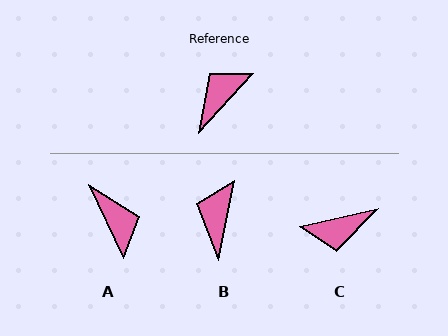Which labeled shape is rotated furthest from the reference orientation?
C, about 146 degrees away.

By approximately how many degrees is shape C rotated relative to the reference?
Approximately 146 degrees counter-clockwise.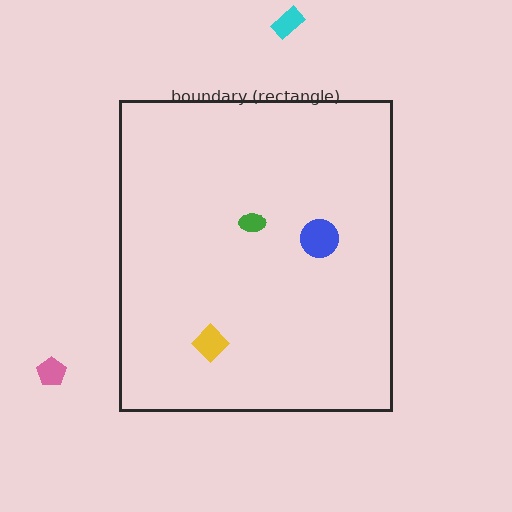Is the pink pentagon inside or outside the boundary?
Outside.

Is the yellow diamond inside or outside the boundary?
Inside.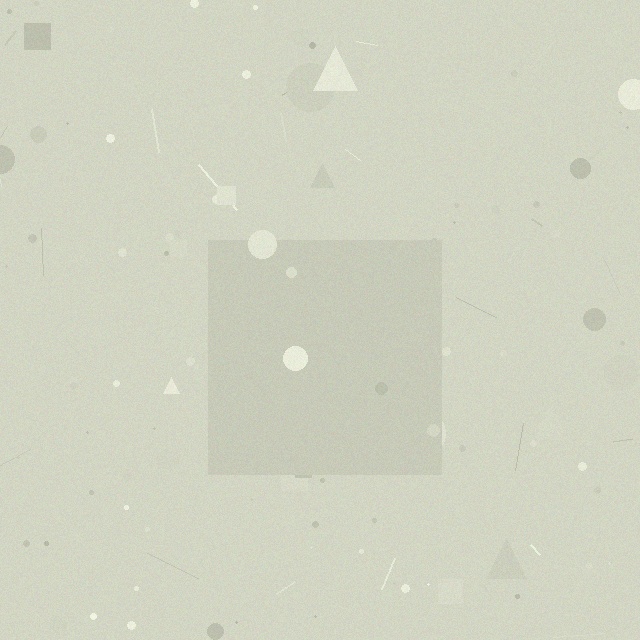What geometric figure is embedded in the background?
A square is embedded in the background.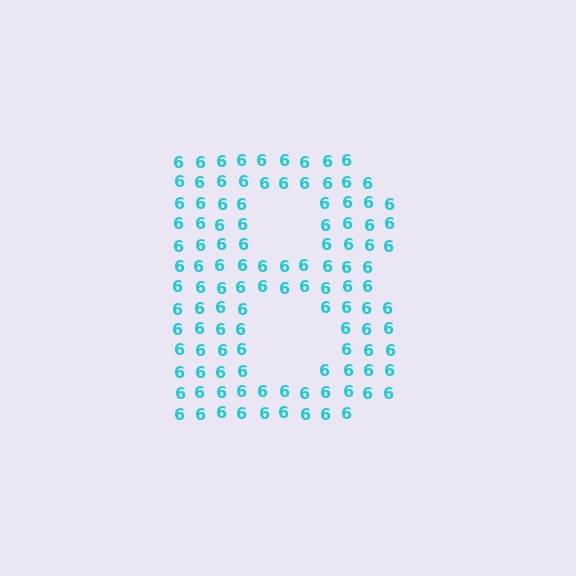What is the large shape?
The large shape is the letter B.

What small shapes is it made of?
It is made of small digit 6's.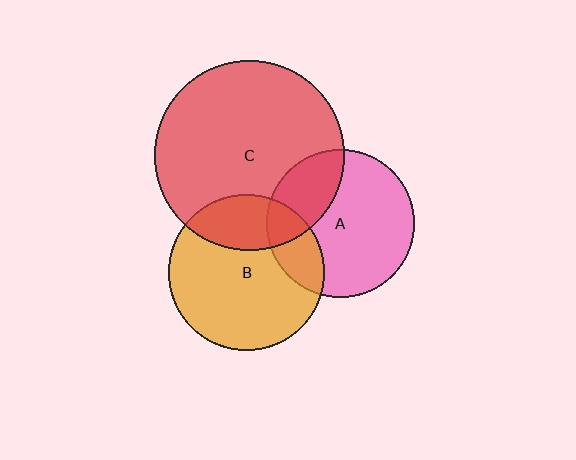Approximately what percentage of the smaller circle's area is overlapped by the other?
Approximately 25%.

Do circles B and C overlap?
Yes.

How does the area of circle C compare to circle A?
Approximately 1.7 times.